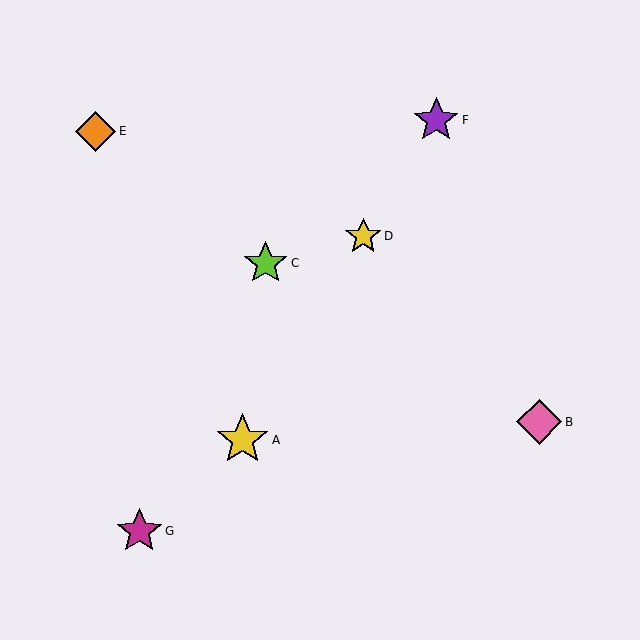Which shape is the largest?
The yellow star (labeled A) is the largest.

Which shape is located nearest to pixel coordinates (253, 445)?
The yellow star (labeled A) at (242, 440) is nearest to that location.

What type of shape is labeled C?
Shape C is a lime star.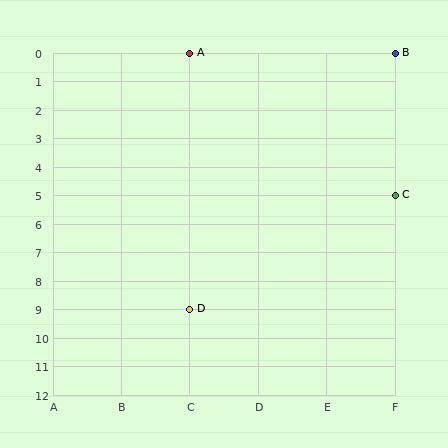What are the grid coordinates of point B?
Point B is at grid coordinates (F, 0).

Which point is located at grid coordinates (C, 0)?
Point A is at (C, 0).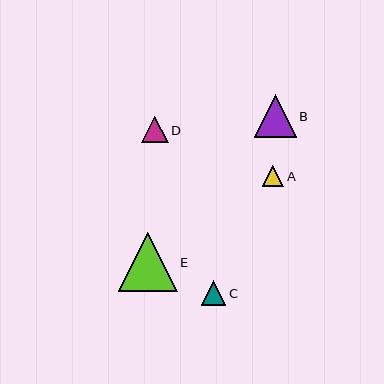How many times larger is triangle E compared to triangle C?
Triangle E is approximately 2.4 times the size of triangle C.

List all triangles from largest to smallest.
From largest to smallest: E, B, D, C, A.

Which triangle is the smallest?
Triangle A is the smallest with a size of approximately 21 pixels.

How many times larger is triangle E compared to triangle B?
Triangle E is approximately 1.4 times the size of triangle B.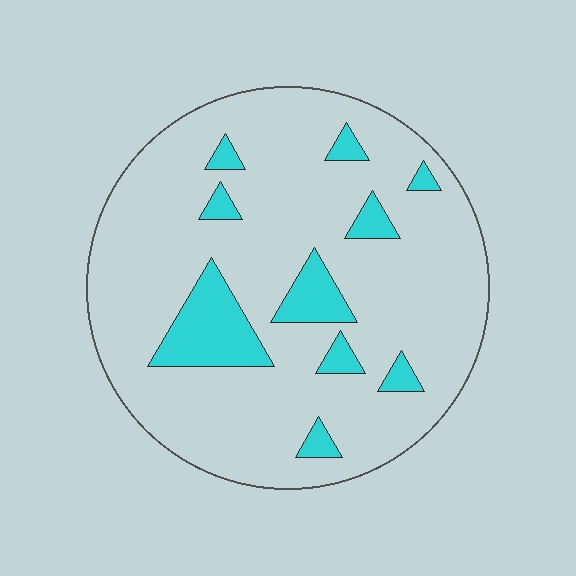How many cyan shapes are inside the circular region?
10.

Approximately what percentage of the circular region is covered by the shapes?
Approximately 15%.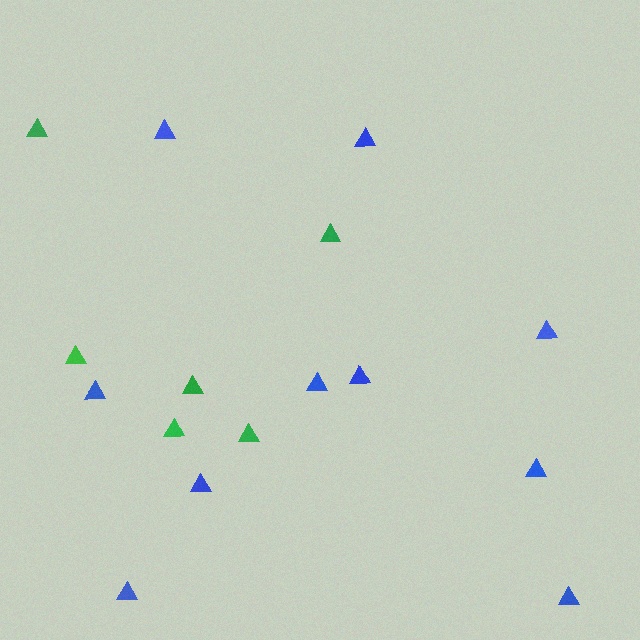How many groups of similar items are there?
There are 2 groups: one group of green triangles (6) and one group of blue triangles (10).